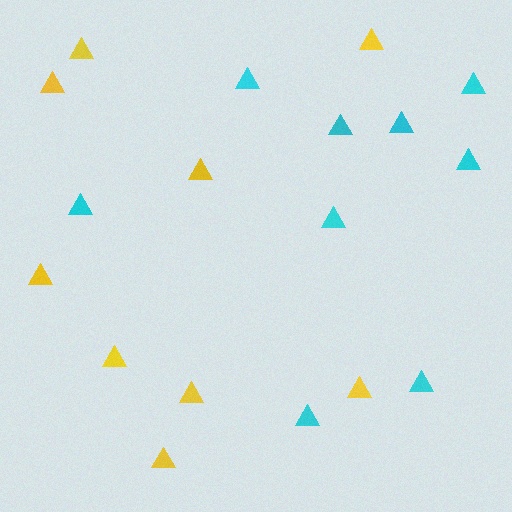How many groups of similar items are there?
There are 2 groups: one group of cyan triangles (9) and one group of yellow triangles (9).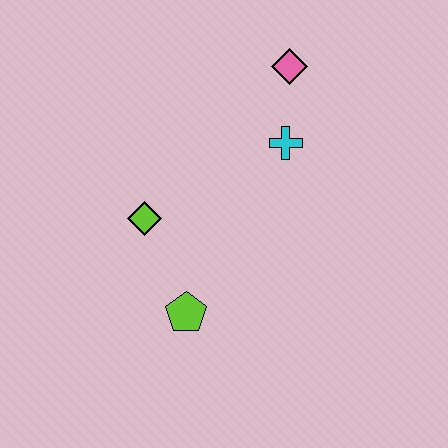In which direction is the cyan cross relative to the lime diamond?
The cyan cross is to the right of the lime diamond.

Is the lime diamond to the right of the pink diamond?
No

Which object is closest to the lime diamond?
The lime pentagon is closest to the lime diamond.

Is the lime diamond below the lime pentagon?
No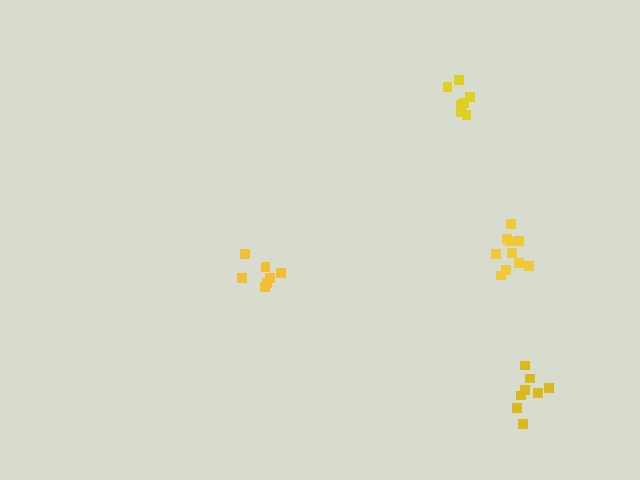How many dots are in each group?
Group 1: 7 dots, Group 2: 7 dots, Group 3: 11 dots, Group 4: 8 dots (33 total).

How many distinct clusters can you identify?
There are 4 distinct clusters.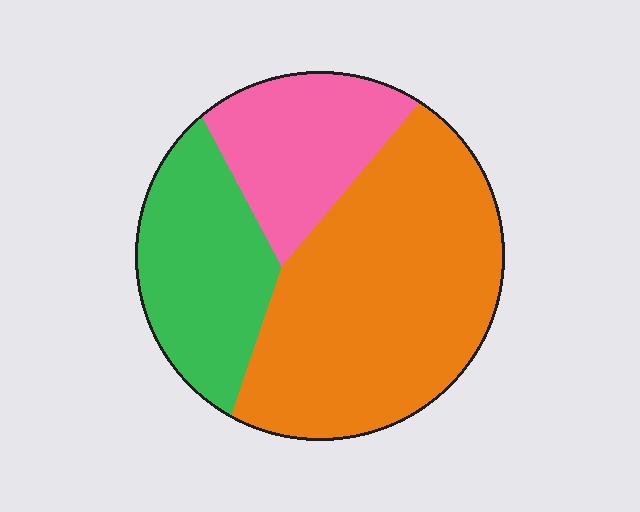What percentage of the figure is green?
Green covers 25% of the figure.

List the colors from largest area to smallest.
From largest to smallest: orange, green, pink.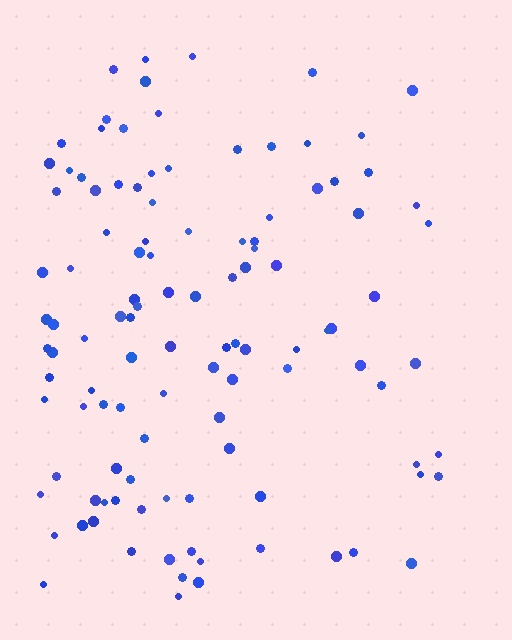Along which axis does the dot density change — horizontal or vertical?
Horizontal.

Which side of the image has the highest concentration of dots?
The left.